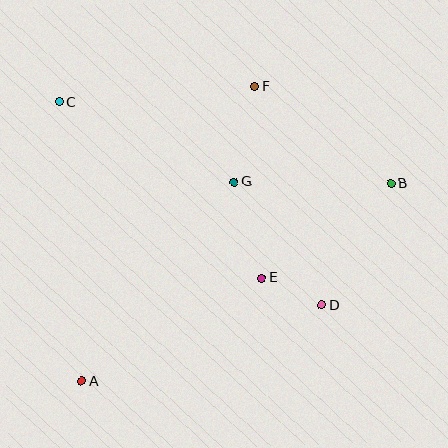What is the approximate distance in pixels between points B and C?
The distance between B and C is approximately 341 pixels.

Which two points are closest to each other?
Points D and E are closest to each other.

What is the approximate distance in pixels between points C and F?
The distance between C and F is approximately 196 pixels.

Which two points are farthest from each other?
Points A and B are farthest from each other.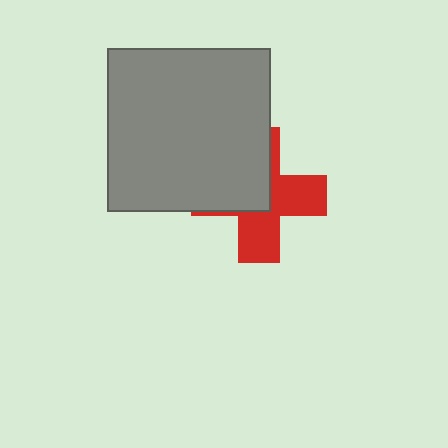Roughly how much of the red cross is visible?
About half of it is visible (roughly 52%).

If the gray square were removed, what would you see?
You would see the complete red cross.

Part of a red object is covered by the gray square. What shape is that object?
It is a cross.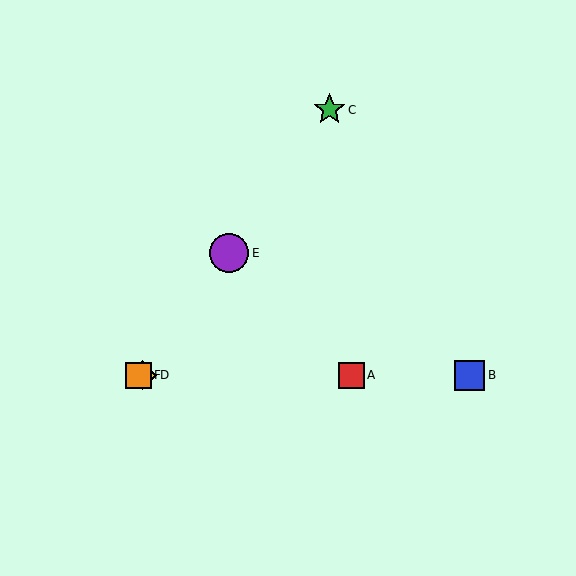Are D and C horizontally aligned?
No, D is at y≈375 and C is at y≈110.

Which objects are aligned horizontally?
Objects A, B, D, F are aligned horizontally.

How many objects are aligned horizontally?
4 objects (A, B, D, F) are aligned horizontally.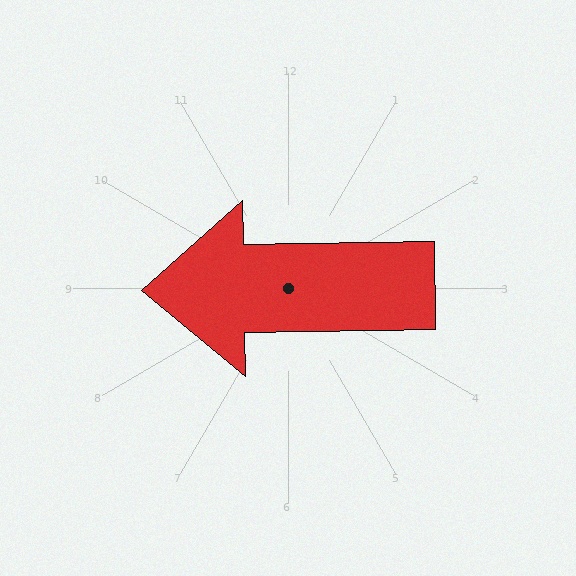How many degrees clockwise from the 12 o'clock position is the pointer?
Approximately 269 degrees.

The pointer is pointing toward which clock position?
Roughly 9 o'clock.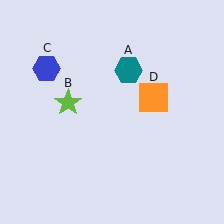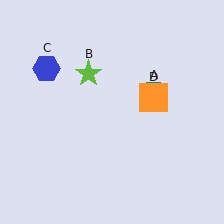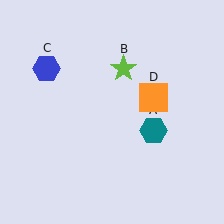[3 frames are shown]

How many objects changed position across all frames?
2 objects changed position: teal hexagon (object A), lime star (object B).